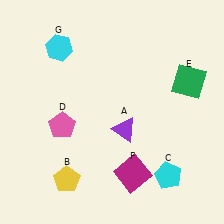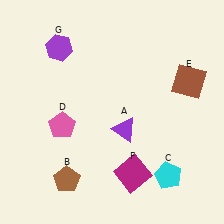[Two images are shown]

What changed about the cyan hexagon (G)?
In Image 1, G is cyan. In Image 2, it changed to purple.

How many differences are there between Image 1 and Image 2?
There are 3 differences between the two images.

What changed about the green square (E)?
In Image 1, E is green. In Image 2, it changed to brown.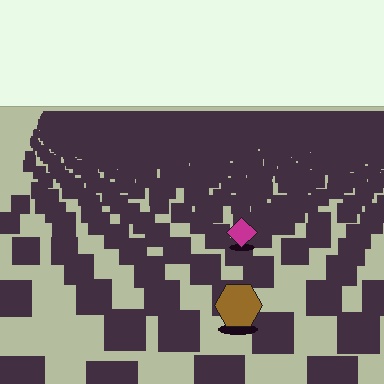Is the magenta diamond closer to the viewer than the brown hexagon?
No. The brown hexagon is closer — you can tell from the texture gradient: the ground texture is coarser near it.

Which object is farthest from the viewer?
The magenta diamond is farthest from the viewer. It appears smaller and the ground texture around it is denser.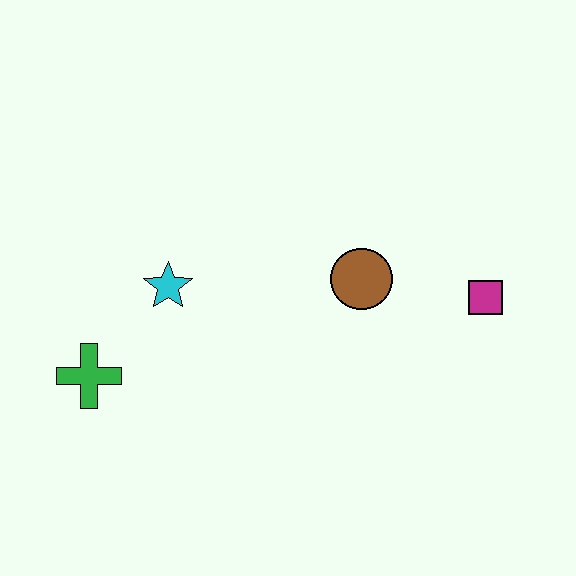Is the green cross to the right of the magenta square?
No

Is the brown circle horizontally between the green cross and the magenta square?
Yes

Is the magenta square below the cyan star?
Yes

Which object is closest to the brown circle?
The magenta square is closest to the brown circle.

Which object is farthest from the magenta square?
The green cross is farthest from the magenta square.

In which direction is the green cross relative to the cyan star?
The green cross is below the cyan star.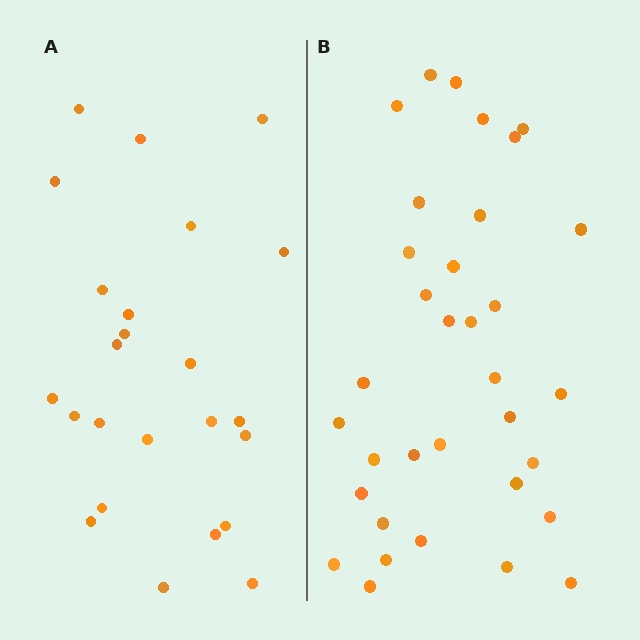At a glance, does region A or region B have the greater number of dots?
Region B (the right region) has more dots.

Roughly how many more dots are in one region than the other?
Region B has roughly 10 or so more dots than region A.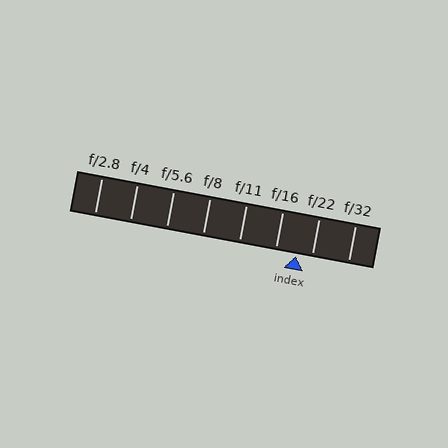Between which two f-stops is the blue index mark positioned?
The index mark is between f/16 and f/22.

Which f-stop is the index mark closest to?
The index mark is closest to f/22.